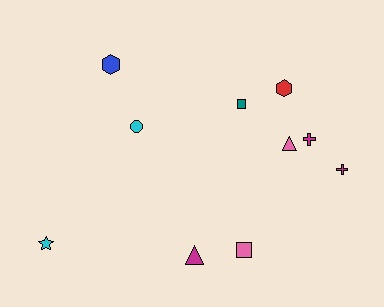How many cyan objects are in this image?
There are 2 cyan objects.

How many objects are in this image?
There are 10 objects.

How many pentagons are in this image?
There are no pentagons.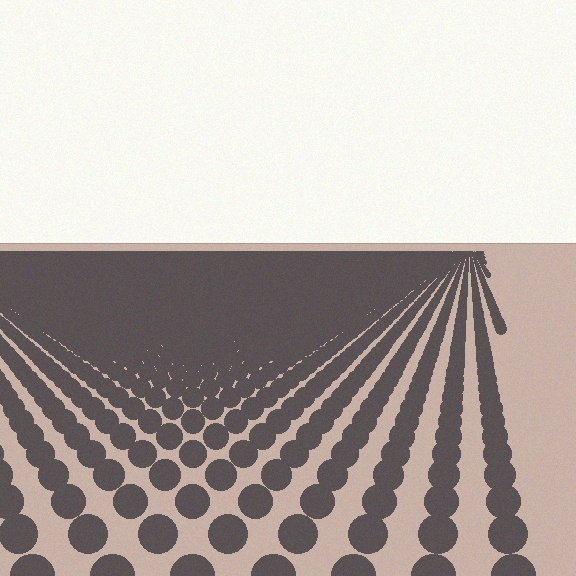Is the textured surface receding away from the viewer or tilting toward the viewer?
The surface is receding away from the viewer. Texture elements get smaller and denser toward the top.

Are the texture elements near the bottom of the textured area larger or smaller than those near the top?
Larger. Near the bottom, elements are closer to the viewer and appear at a bigger on-screen size.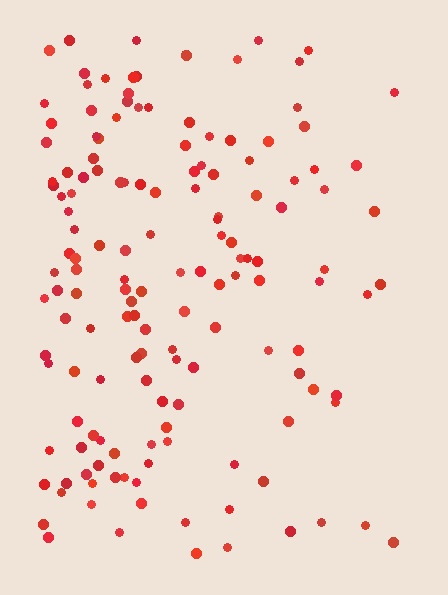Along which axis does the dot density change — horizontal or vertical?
Horizontal.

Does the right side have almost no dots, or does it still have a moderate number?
Still a moderate number, just noticeably fewer than the left.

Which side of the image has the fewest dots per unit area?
The right.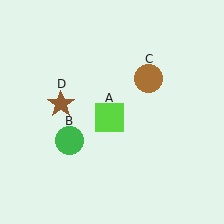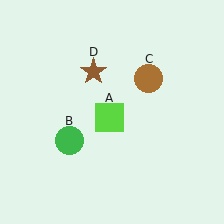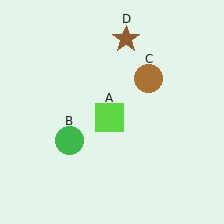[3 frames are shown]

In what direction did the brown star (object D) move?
The brown star (object D) moved up and to the right.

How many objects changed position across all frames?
1 object changed position: brown star (object D).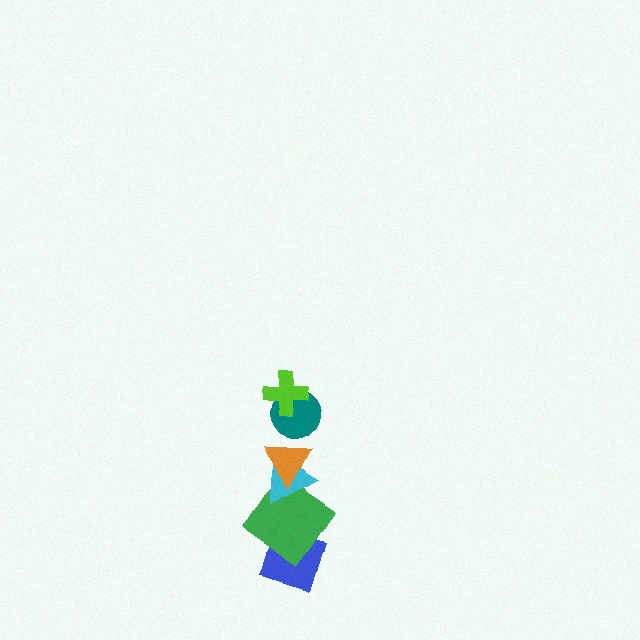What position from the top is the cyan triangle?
The cyan triangle is 4th from the top.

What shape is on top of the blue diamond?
The green diamond is on top of the blue diamond.